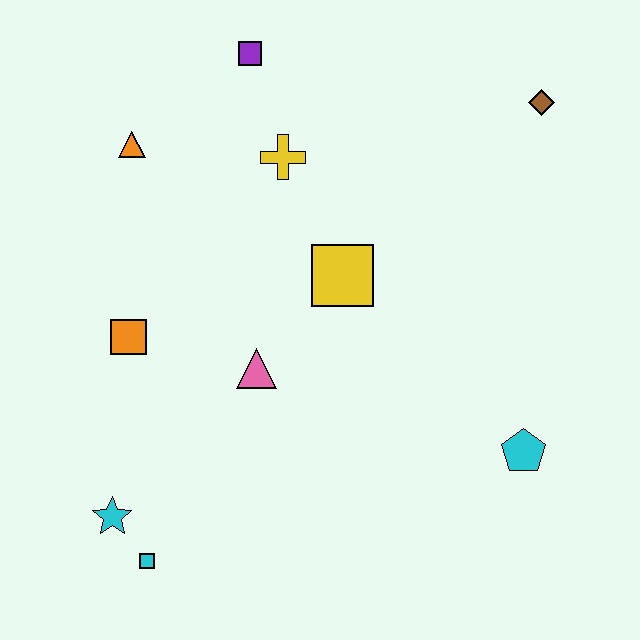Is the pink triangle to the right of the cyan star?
Yes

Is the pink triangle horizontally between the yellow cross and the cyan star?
Yes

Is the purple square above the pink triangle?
Yes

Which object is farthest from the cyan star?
The brown diamond is farthest from the cyan star.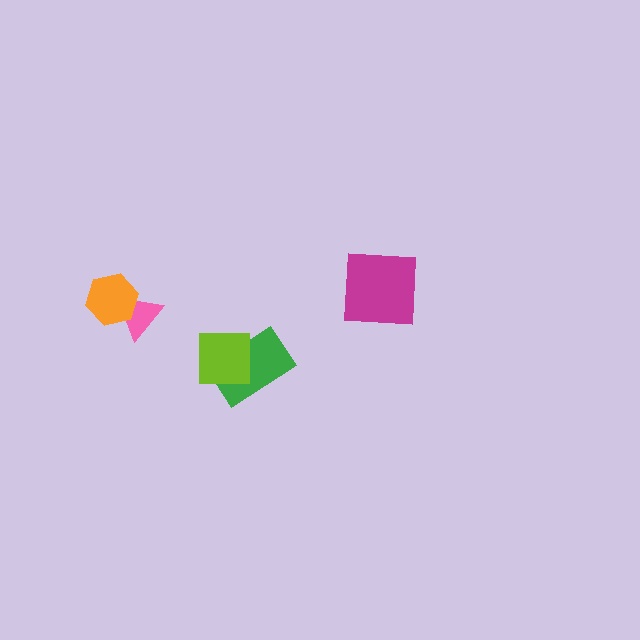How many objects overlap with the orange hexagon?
1 object overlaps with the orange hexagon.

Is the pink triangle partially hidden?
Yes, it is partially covered by another shape.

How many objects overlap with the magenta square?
0 objects overlap with the magenta square.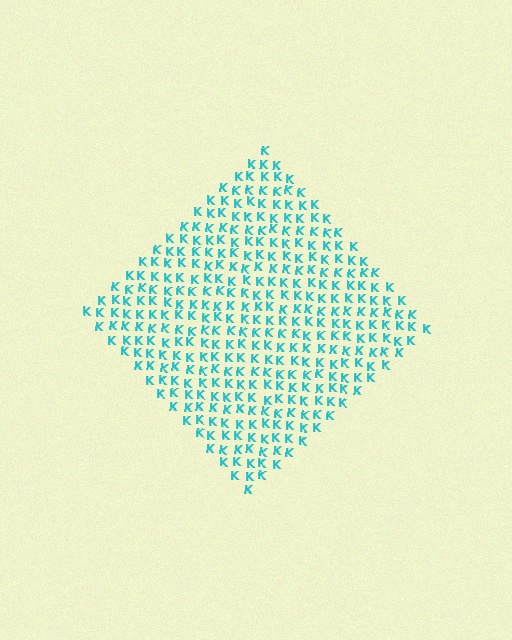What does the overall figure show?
The overall figure shows a diamond.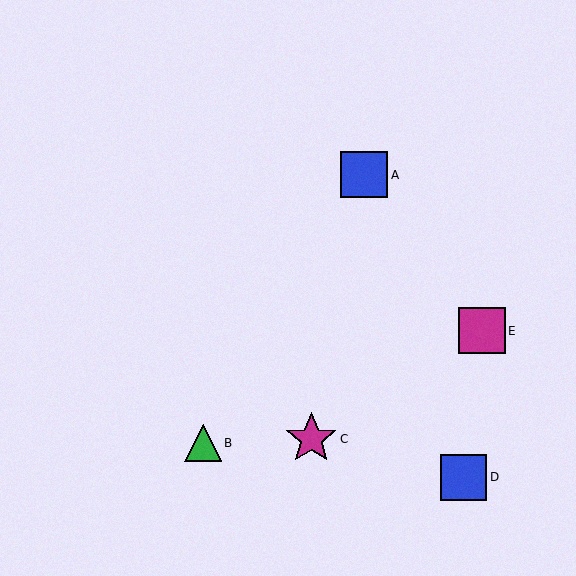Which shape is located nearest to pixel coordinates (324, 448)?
The magenta star (labeled C) at (311, 439) is nearest to that location.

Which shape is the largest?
The magenta star (labeled C) is the largest.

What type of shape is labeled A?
Shape A is a blue square.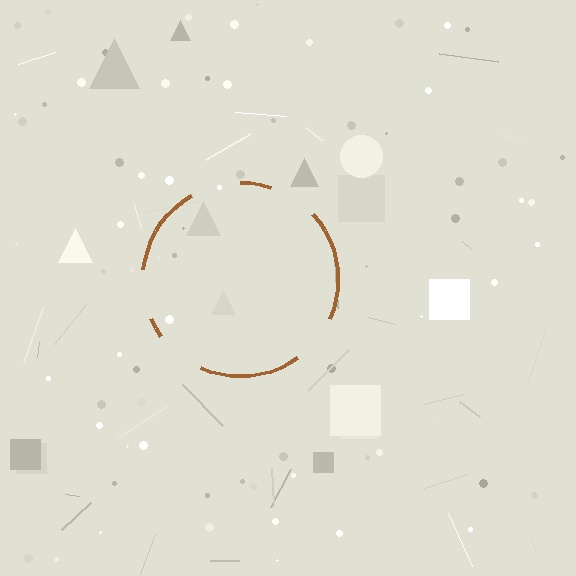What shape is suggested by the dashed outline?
The dashed outline suggests a circle.